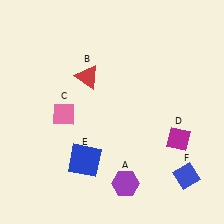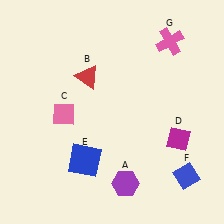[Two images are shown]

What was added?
A pink cross (G) was added in Image 2.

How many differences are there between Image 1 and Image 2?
There is 1 difference between the two images.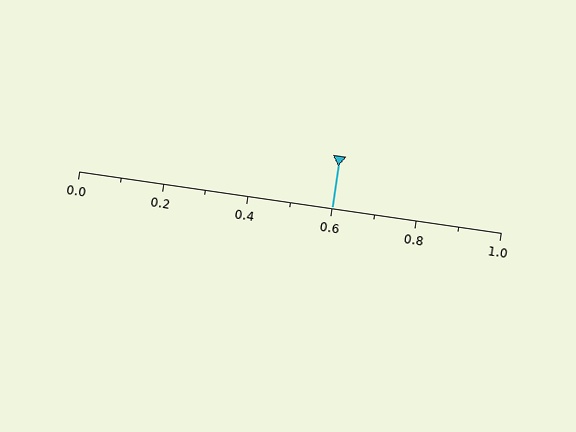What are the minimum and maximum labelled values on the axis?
The axis runs from 0.0 to 1.0.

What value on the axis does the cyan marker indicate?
The marker indicates approximately 0.6.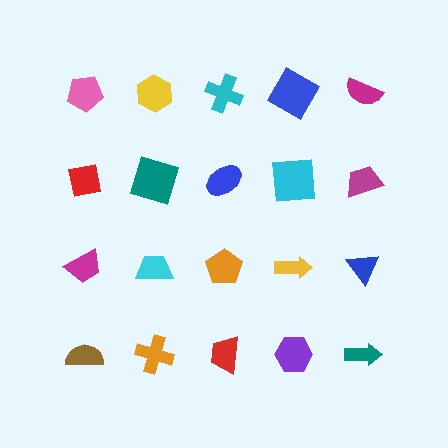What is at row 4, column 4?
A purple hexagon.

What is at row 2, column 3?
A blue ellipse.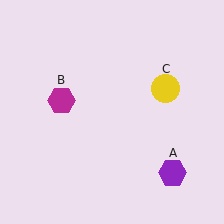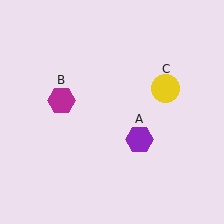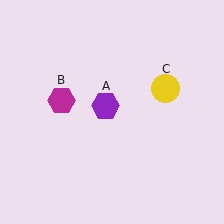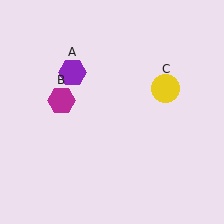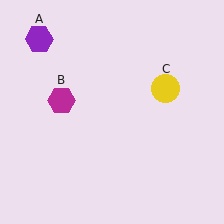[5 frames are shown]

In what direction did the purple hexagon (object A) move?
The purple hexagon (object A) moved up and to the left.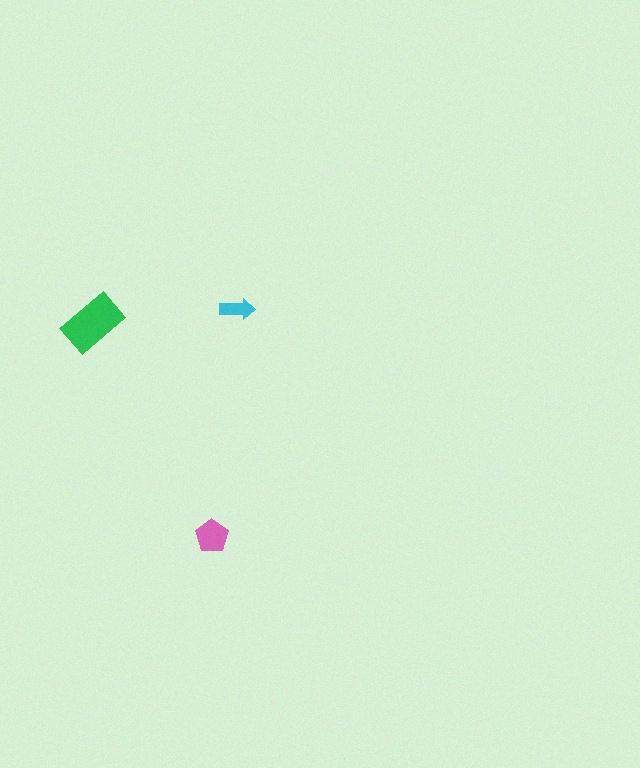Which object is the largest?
The green rectangle.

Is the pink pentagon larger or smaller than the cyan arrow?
Larger.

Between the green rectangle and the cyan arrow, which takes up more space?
The green rectangle.